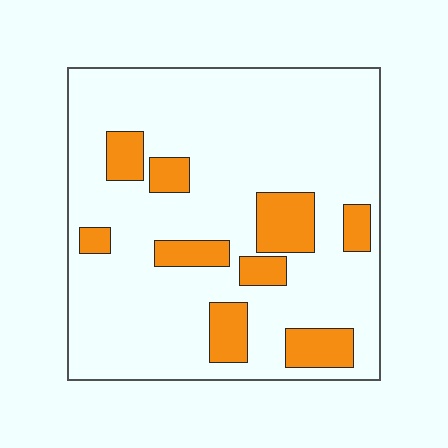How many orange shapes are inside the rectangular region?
9.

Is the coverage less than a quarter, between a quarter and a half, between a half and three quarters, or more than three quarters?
Less than a quarter.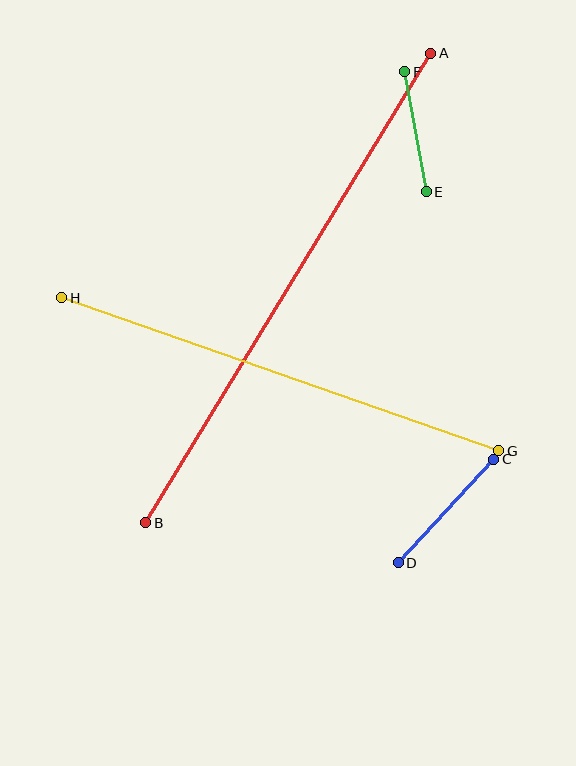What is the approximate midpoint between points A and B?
The midpoint is at approximately (288, 288) pixels.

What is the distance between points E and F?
The distance is approximately 122 pixels.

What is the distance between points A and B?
The distance is approximately 549 pixels.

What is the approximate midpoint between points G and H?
The midpoint is at approximately (280, 374) pixels.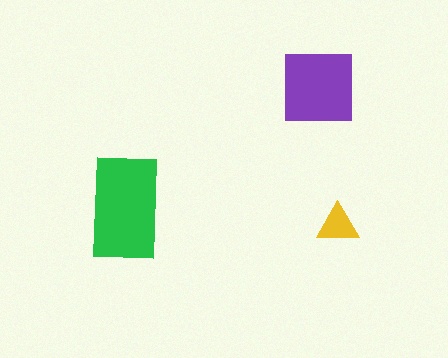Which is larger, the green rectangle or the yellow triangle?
The green rectangle.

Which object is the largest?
The green rectangle.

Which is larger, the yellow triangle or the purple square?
The purple square.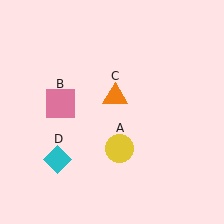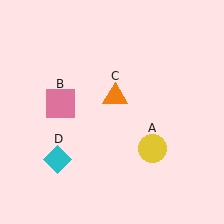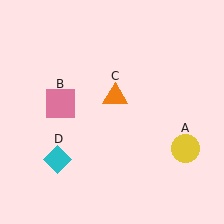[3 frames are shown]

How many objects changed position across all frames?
1 object changed position: yellow circle (object A).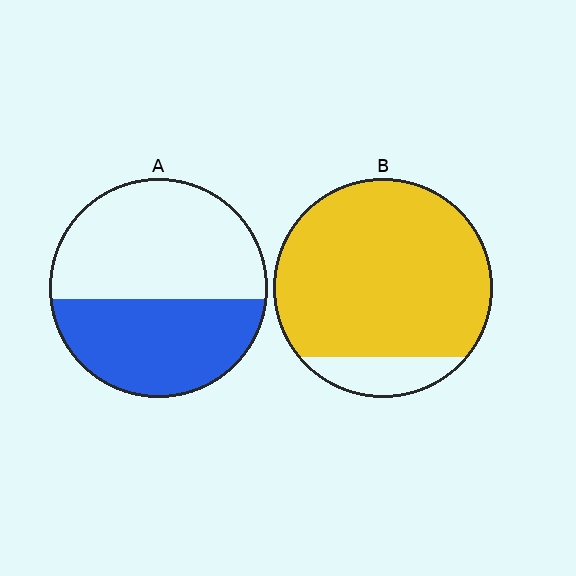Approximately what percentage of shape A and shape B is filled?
A is approximately 45% and B is approximately 85%.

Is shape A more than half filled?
No.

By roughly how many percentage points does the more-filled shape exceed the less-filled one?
By roughly 45 percentage points (B over A).